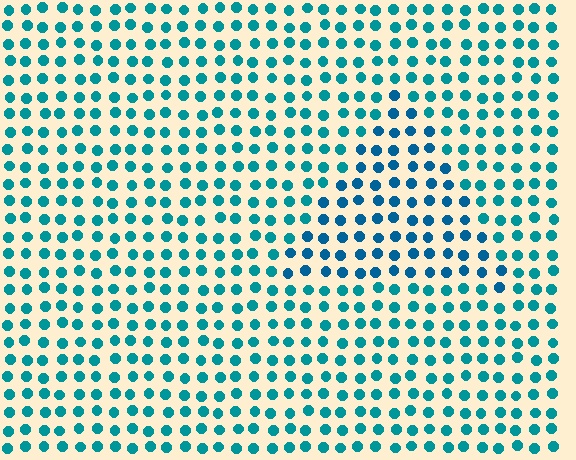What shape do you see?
I see a triangle.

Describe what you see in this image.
The image is filled with small teal elements in a uniform arrangement. A triangle-shaped region is visible where the elements are tinted to a slightly different hue, forming a subtle color boundary.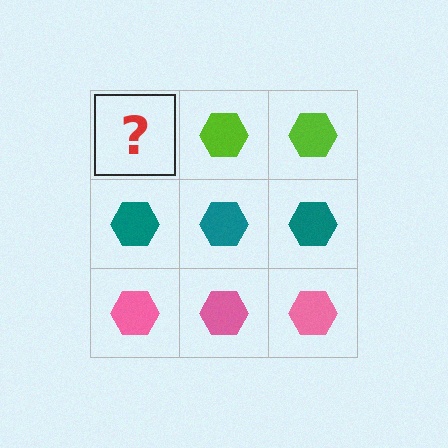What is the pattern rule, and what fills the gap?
The rule is that each row has a consistent color. The gap should be filled with a lime hexagon.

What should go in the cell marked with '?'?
The missing cell should contain a lime hexagon.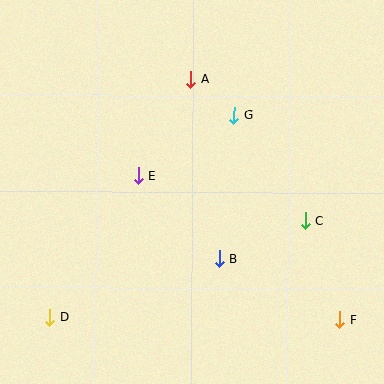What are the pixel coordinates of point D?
Point D is at (50, 318).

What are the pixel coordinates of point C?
Point C is at (305, 220).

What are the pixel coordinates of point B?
Point B is at (219, 259).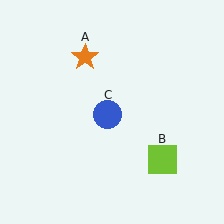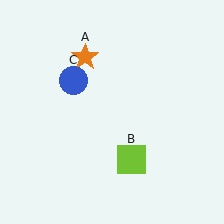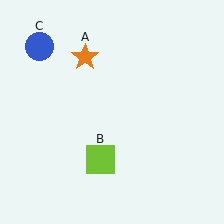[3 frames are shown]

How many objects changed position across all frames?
2 objects changed position: lime square (object B), blue circle (object C).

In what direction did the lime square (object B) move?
The lime square (object B) moved left.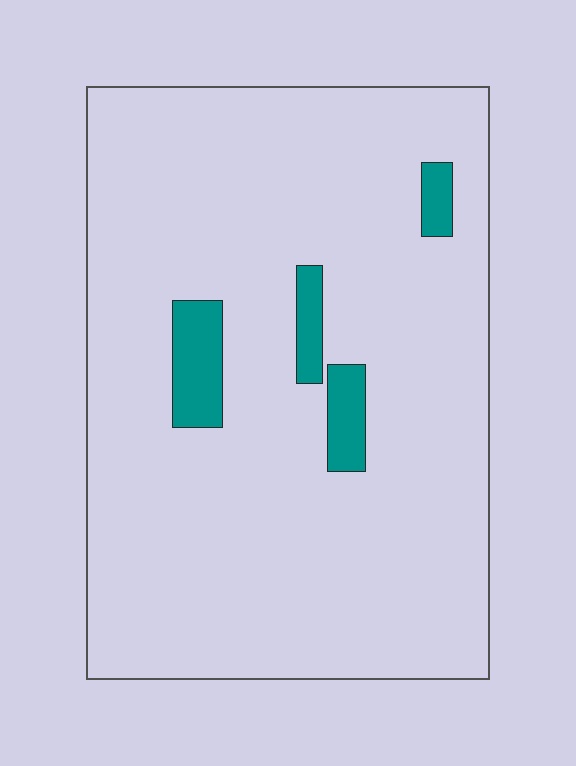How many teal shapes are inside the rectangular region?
4.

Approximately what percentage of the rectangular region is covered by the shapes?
Approximately 5%.